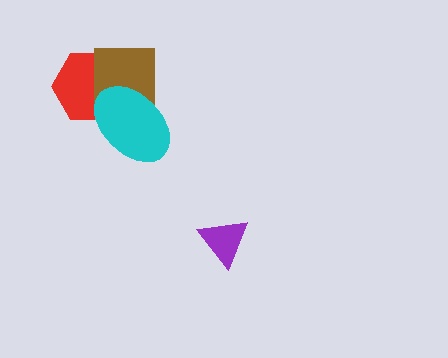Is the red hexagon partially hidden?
Yes, it is partially covered by another shape.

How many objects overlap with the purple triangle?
0 objects overlap with the purple triangle.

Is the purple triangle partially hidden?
No, no other shape covers it.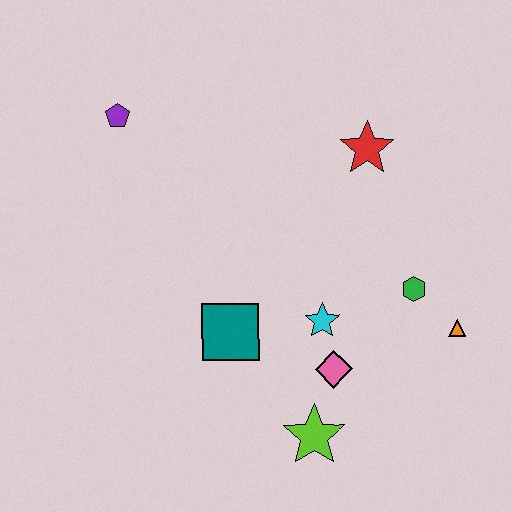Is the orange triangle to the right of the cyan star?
Yes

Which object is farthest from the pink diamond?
The purple pentagon is farthest from the pink diamond.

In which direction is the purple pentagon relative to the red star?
The purple pentagon is to the left of the red star.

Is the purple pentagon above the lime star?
Yes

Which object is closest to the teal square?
The cyan star is closest to the teal square.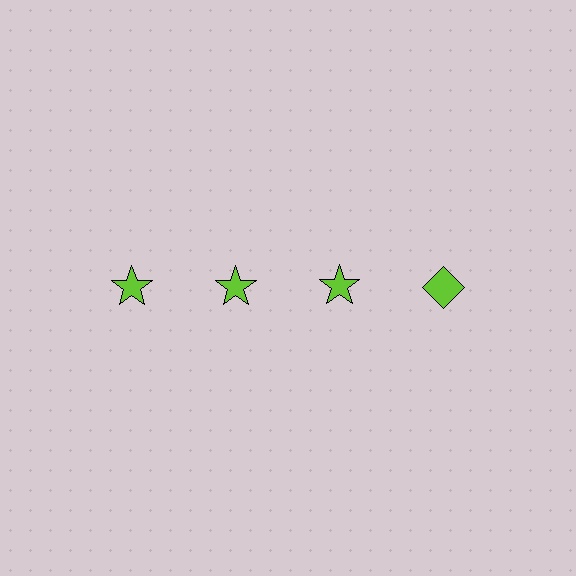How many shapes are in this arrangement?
There are 4 shapes arranged in a grid pattern.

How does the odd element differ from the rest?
It has a different shape: diamond instead of star.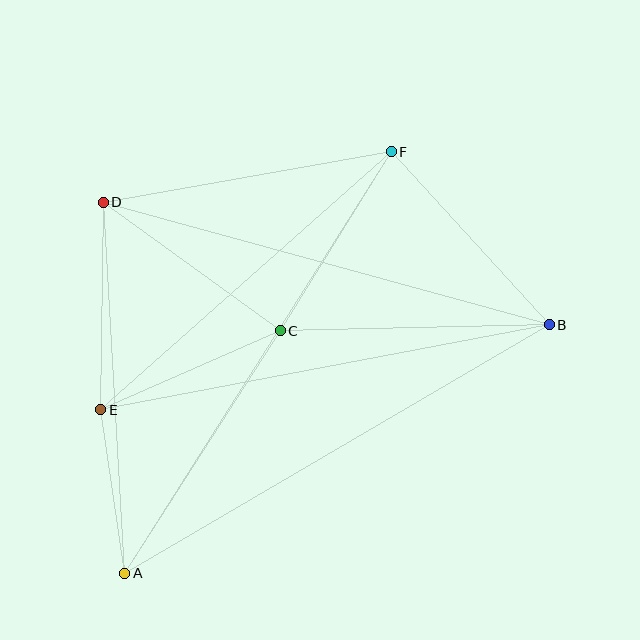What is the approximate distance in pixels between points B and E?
The distance between B and E is approximately 456 pixels.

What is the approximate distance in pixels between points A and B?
The distance between A and B is approximately 491 pixels.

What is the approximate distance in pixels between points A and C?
The distance between A and C is approximately 288 pixels.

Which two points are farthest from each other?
Points A and F are farthest from each other.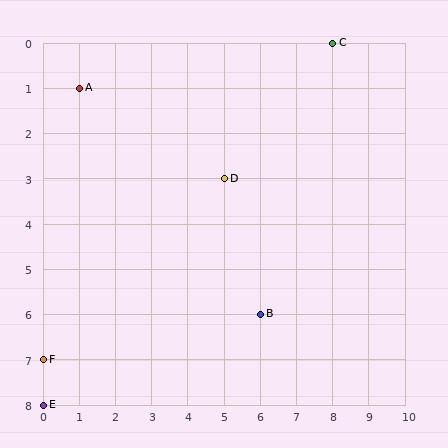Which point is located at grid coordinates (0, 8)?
Point E is at (0, 8).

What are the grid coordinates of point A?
Point A is at grid coordinates (1, 1).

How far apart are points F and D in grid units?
Points F and D are 5 columns and 4 rows apart (about 6.4 grid units diagonally).